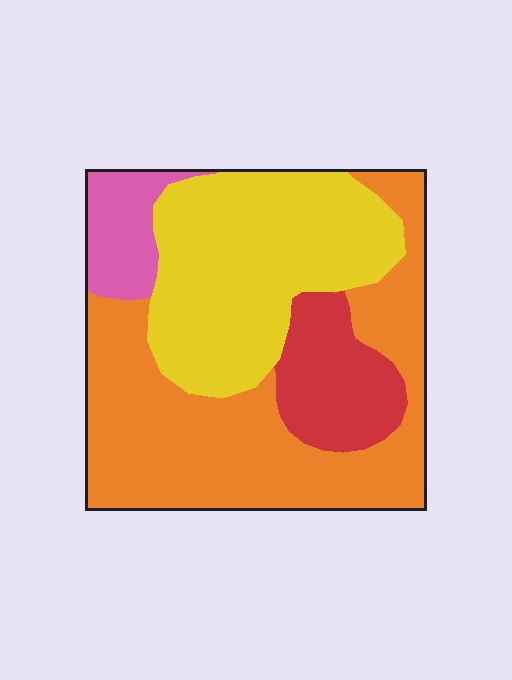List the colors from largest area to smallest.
From largest to smallest: orange, yellow, red, pink.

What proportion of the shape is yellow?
Yellow takes up between a third and a half of the shape.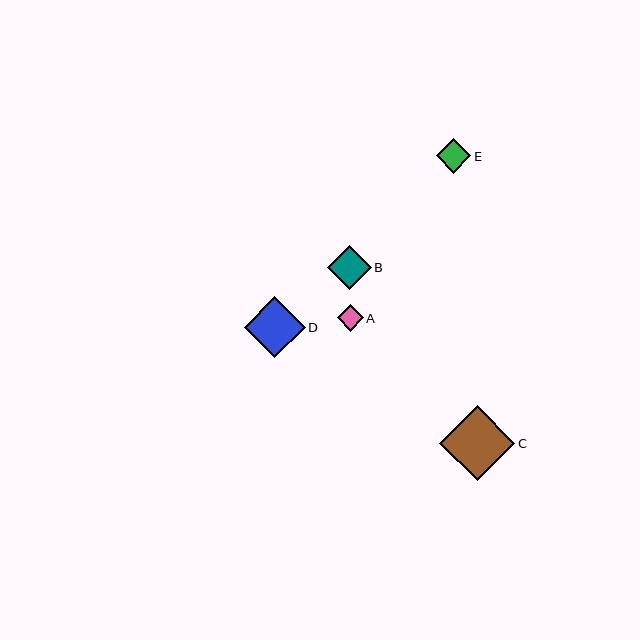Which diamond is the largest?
Diamond C is the largest with a size of approximately 75 pixels.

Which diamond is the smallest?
Diamond A is the smallest with a size of approximately 26 pixels.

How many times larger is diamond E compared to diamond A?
Diamond E is approximately 1.3 times the size of diamond A.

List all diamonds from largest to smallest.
From largest to smallest: C, D, B, E, A.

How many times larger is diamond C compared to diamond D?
Diamond C is approximately 1.2 times the size of diamond D.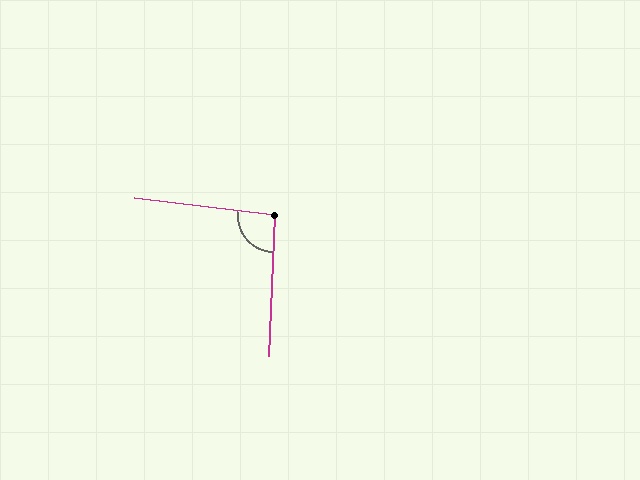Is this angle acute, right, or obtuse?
It is approximately a right angle.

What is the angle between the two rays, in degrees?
Approximately 95 degrees.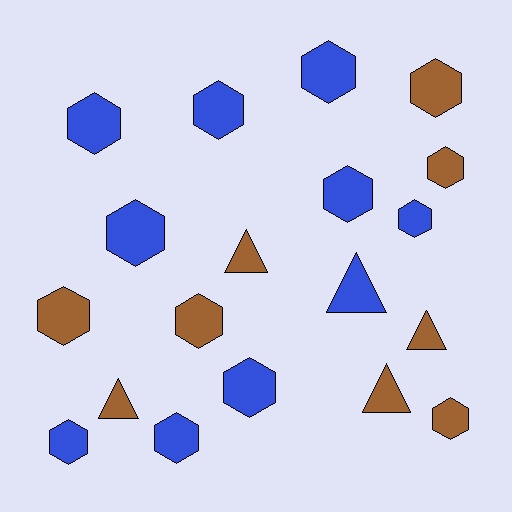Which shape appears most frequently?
Hexagon, with 14 objects.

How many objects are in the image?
There are 19 objects.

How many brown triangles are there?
There are 4 brown triangles.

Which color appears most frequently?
Blue, with 10 objects.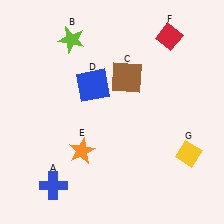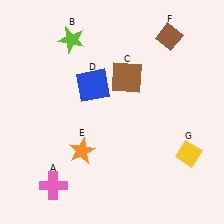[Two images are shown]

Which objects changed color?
A changed from blue to pink. F changed from red to brown.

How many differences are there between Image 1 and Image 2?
There are 2 differences between the two images.